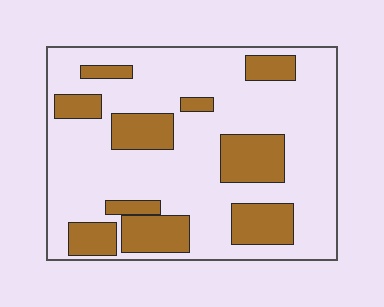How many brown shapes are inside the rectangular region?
10.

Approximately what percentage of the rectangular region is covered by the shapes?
Approximately 25%.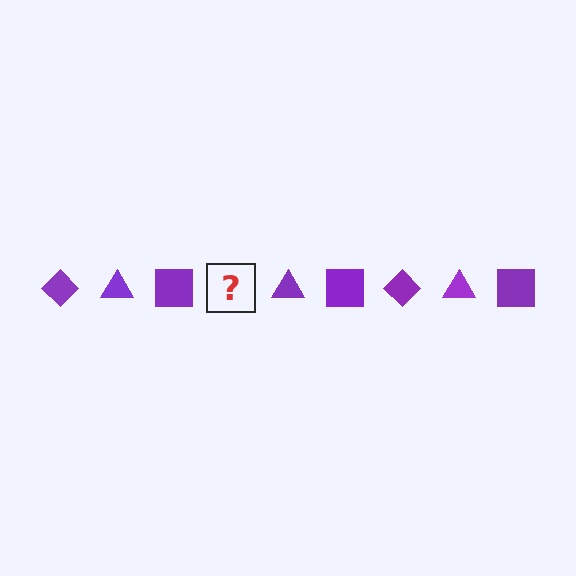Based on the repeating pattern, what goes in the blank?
The blank should be a purple diamond.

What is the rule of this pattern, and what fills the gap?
The rule is that the pattern cycles through diamond, triangle, square shapes in purple. The gap should be filled with a purple diamond.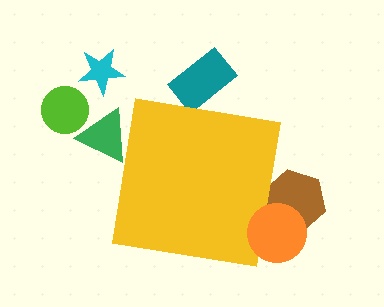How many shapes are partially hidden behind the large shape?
3 shapes are partially hidden.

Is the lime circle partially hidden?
No, the lime circle is fully visible.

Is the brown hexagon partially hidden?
Yes, the brown hexagon is partially hidden behind the yellow square.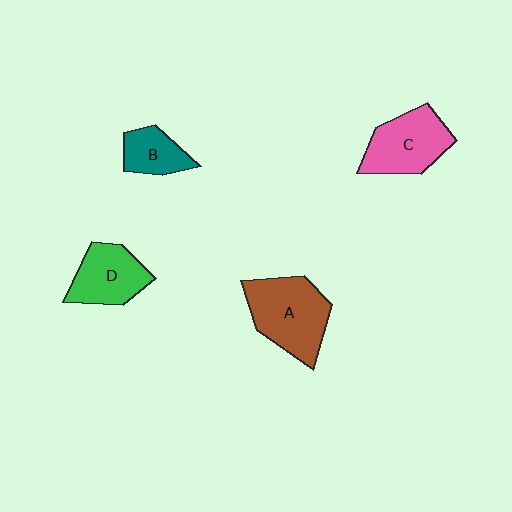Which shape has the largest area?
Shape A (brown).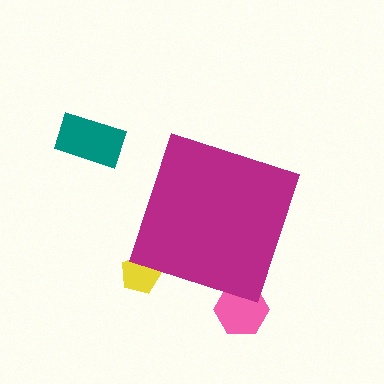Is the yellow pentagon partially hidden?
Yes, the yellow pentagon is partially hidden behind the magenta diamond.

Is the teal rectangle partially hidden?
No, the teal rectangle is fully visible.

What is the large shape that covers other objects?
A magenta diamond.